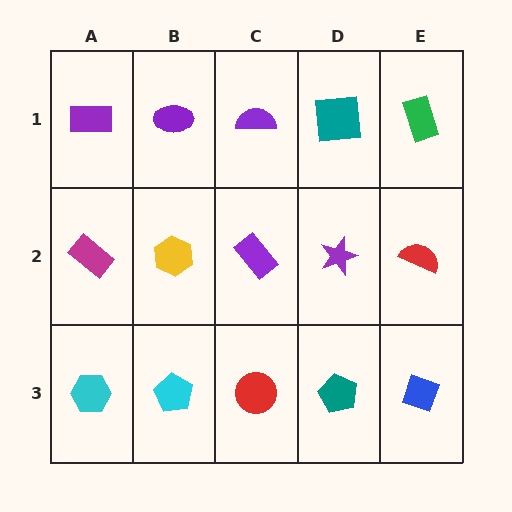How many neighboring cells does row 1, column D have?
3.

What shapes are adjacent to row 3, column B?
A yellow hexagon (row 2, column B), a cyan hexagon (row 3, column A), a red circle (row 3, column C).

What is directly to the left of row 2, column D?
A purple rectangle.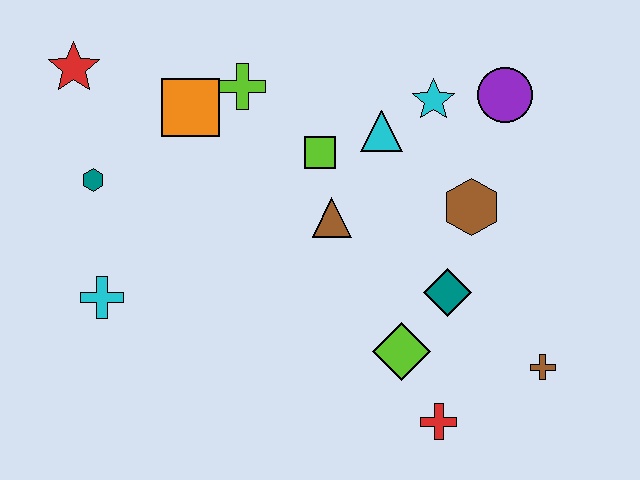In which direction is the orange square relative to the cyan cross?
The orange square is above the cyan cross.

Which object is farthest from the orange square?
The brown cross is farthest from the orange square.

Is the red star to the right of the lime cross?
No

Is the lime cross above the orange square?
Yes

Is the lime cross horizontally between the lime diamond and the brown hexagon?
No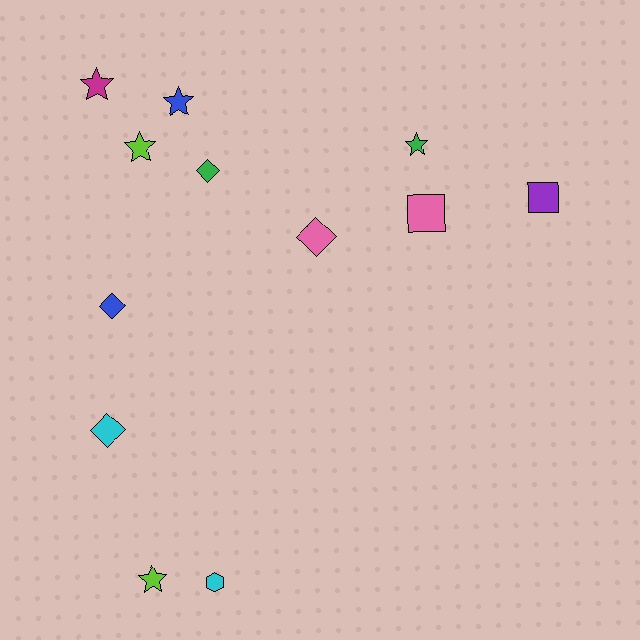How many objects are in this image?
There are 12 objects.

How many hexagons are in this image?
There is 1 hexagon.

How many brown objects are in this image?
There are no brown objects.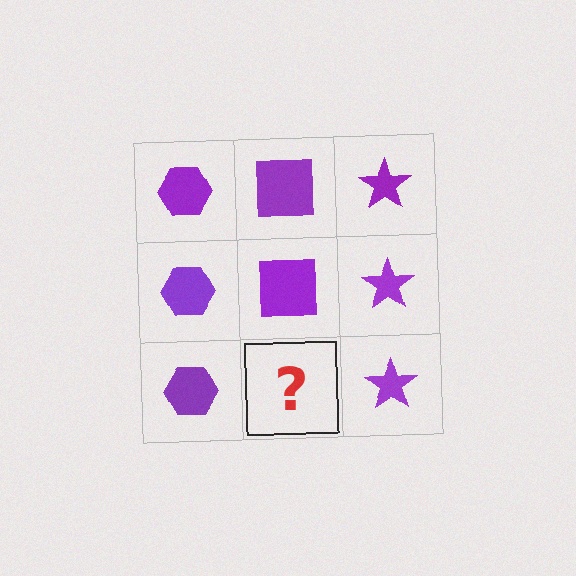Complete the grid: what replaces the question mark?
The question mark should be replaced with a purple square.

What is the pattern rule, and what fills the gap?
The rule is that each column has a consistent shape. The gap should be filled with a purple square.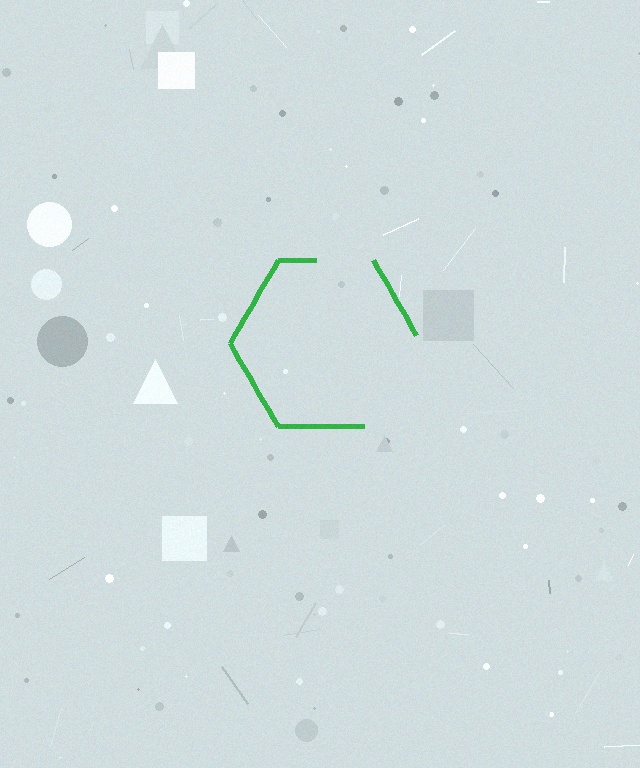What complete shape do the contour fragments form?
The contour fragments form a hexagon.